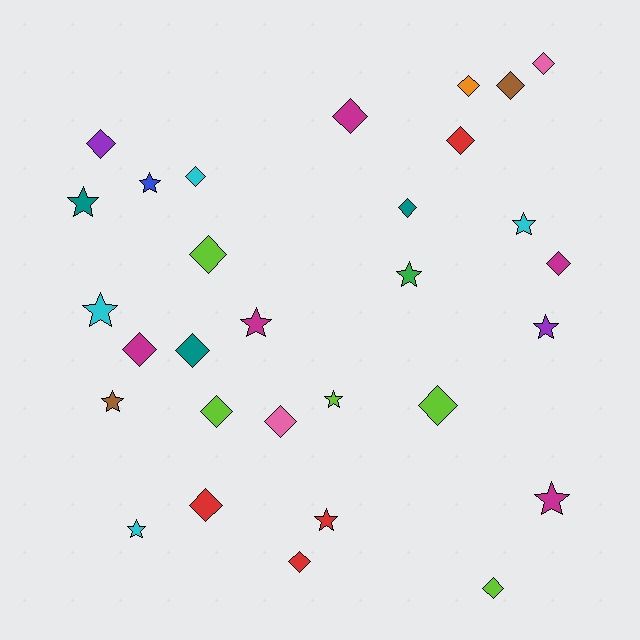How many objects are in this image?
There are 30 objects.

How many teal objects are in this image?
There are 3 teal objects.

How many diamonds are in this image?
There are 18 diamonds.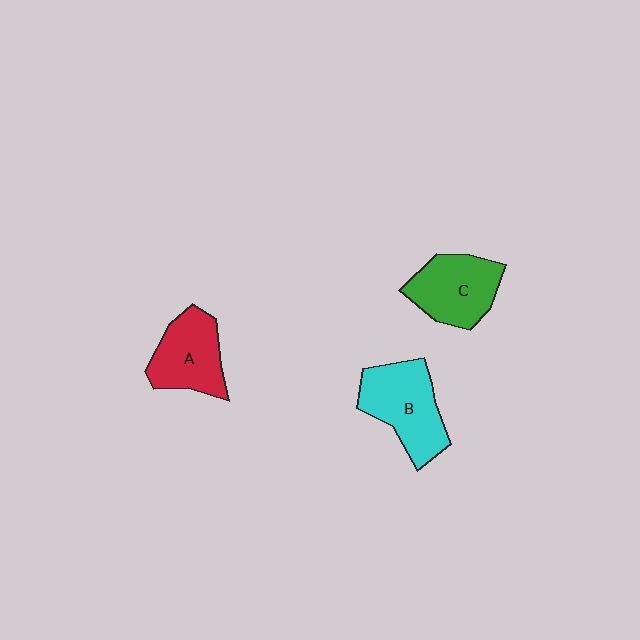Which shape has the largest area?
Shape B (cyan).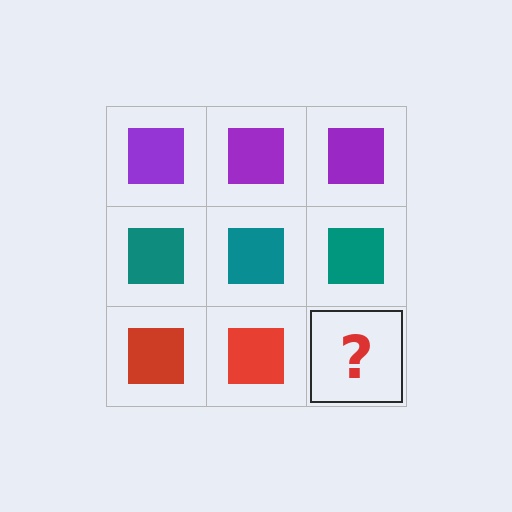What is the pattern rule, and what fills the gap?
The rule is that each row has a consistent color. The gap should be filled with a red square.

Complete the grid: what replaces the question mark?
The question mark should be replaced with a red square.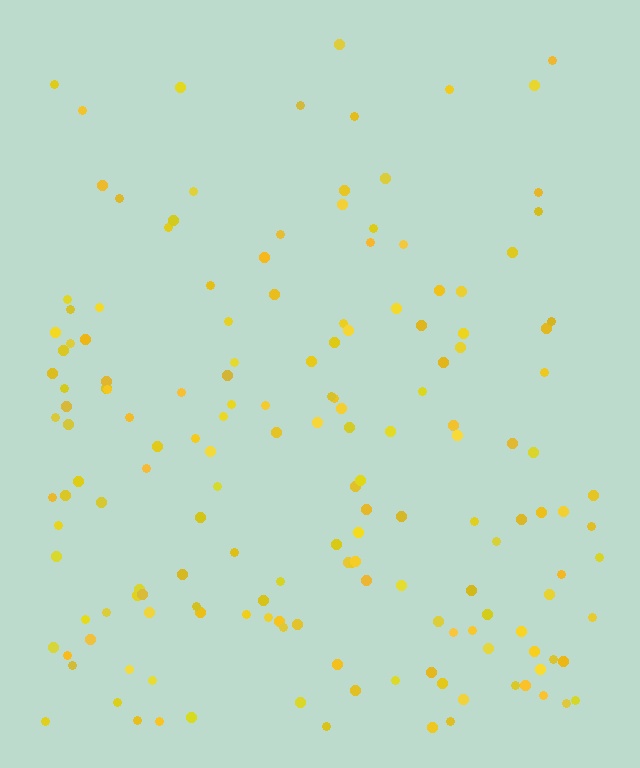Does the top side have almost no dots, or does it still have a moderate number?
Still a moderate number, just noticeably fewer than the bottom.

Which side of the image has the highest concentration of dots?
The bottom.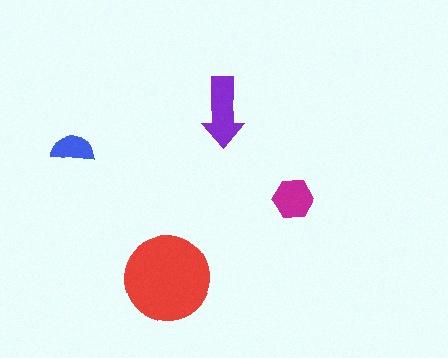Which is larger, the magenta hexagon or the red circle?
The red circle.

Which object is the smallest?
The blue semicircle.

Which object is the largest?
The red circle.